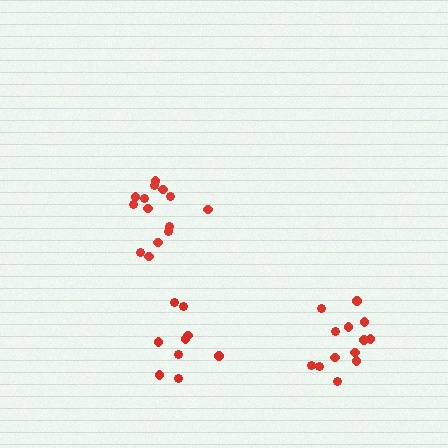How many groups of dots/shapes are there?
There are 3 groups.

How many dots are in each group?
Group 1: 14 dots, Group 2: 13 dots, Group 3: 9 dots (36 total).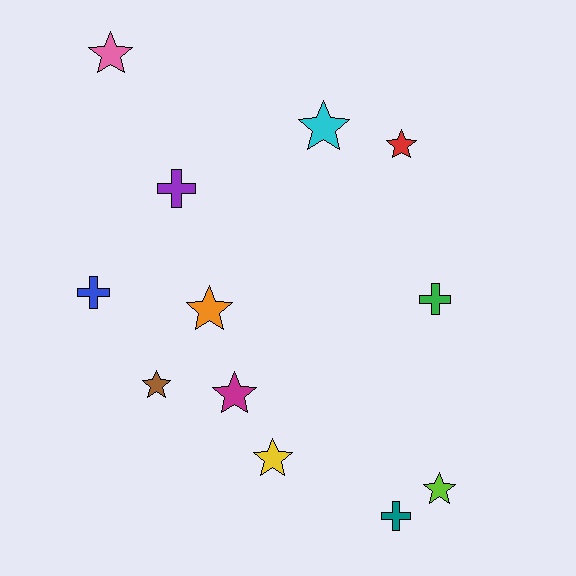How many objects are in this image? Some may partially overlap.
There are 12 objects.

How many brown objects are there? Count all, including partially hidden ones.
There is 1 brown object.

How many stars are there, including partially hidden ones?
There are 8 stars.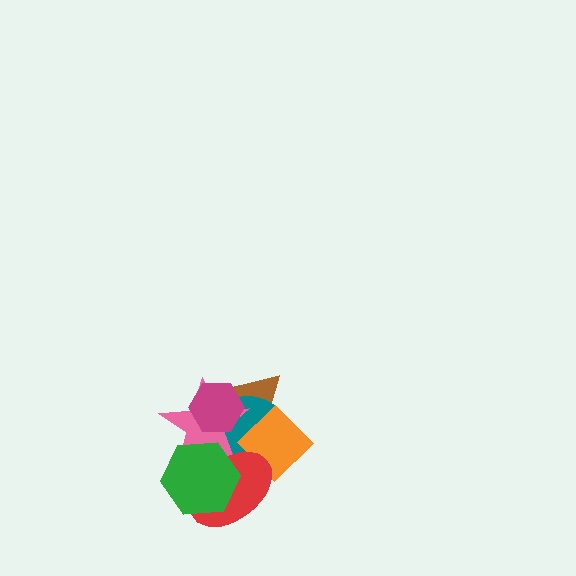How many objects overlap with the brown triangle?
4 objects overlap with the brown triangle.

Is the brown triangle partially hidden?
Yes, it is partially covered by another shape.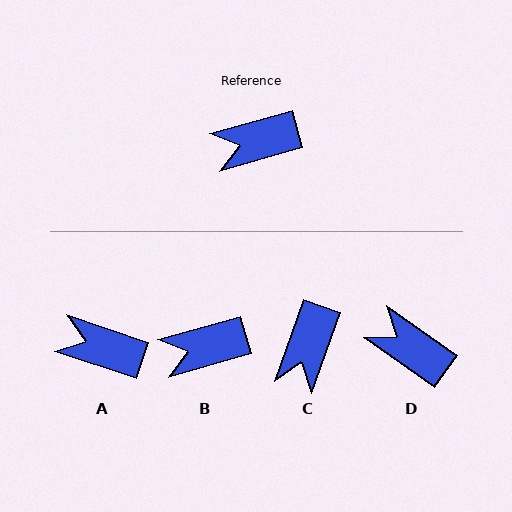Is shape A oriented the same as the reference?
No, it is off by about 35 degrees.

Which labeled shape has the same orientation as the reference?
B.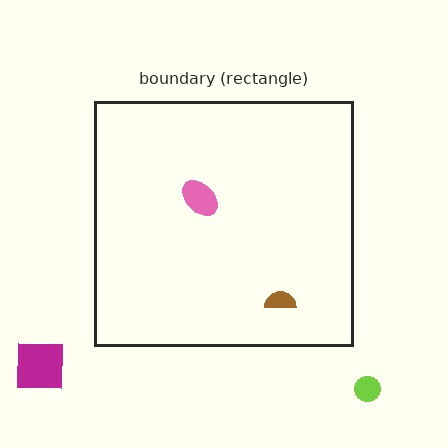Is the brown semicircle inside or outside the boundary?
Inside.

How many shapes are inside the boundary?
2 inside, 2 outside.